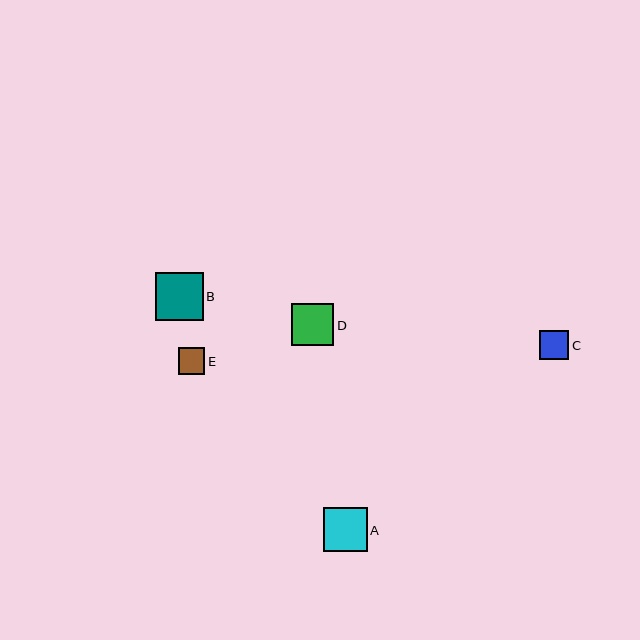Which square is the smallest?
Square E is the smallest with a size of approximately 27 pixels.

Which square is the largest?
Square B is the largest with a size of approximately 48 pixels.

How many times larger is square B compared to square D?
Square B is approximately 1.1 times the size of square D.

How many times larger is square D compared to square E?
Square D is approximately 1.6 times the size of square E.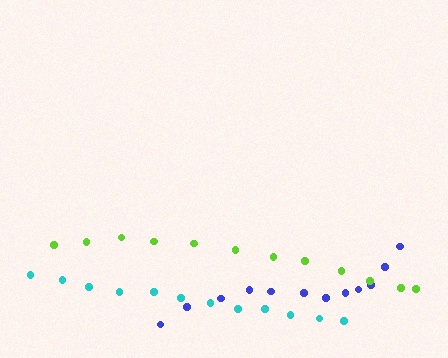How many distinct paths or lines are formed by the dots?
There are 3 distinct paths.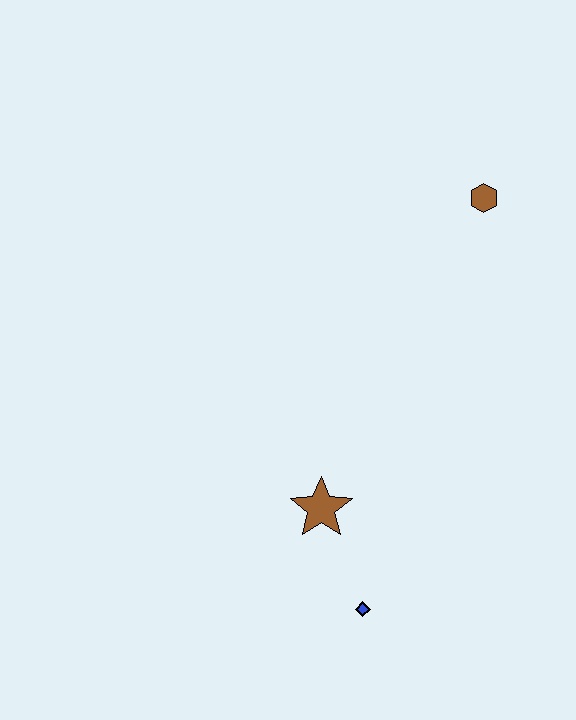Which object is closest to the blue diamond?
The brown star is closest to the blue diamond.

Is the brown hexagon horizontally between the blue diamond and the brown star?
No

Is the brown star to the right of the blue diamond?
No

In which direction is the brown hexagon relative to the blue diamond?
The brown hexagon is above the blue diamond.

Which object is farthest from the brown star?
The brown hexagon is farthest from the brown star.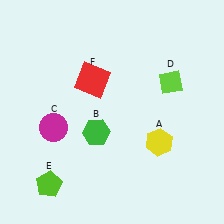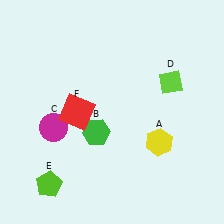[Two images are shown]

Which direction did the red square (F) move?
The red square (F) moved down.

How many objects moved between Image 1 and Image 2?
1 object moved between the two images.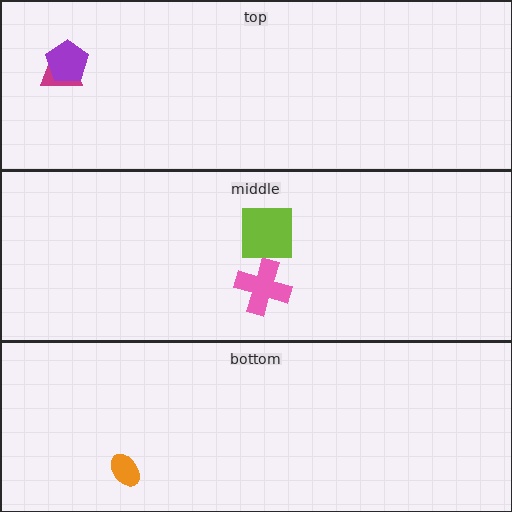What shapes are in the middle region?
The pink cross, the lime square.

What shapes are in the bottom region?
The orange ellipse.